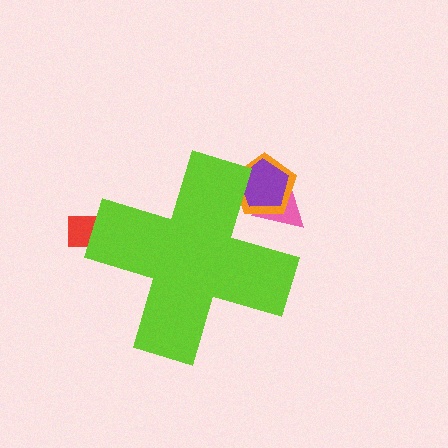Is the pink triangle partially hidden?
Yes, the pink triangle is partially hidden behind the lime cross.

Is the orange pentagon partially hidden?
Yes, the orange pentagon is partially hidden behind the lime cross.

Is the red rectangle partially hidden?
Yes, the red rectangle is partially hidden behind the lime cross.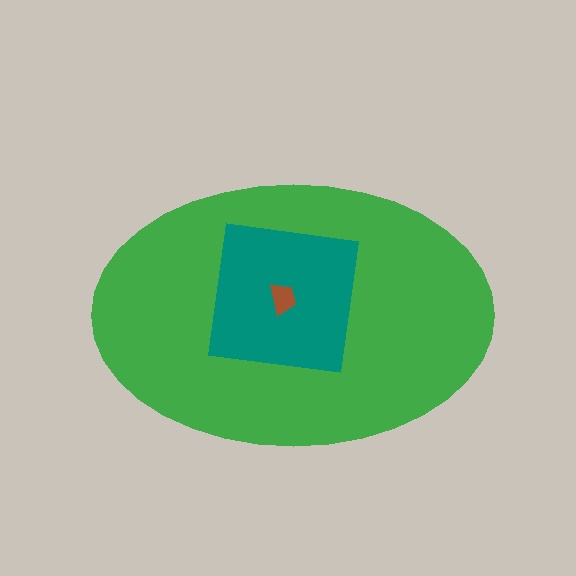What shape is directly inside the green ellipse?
The teal square.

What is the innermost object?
The brown trapezoid.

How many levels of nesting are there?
3.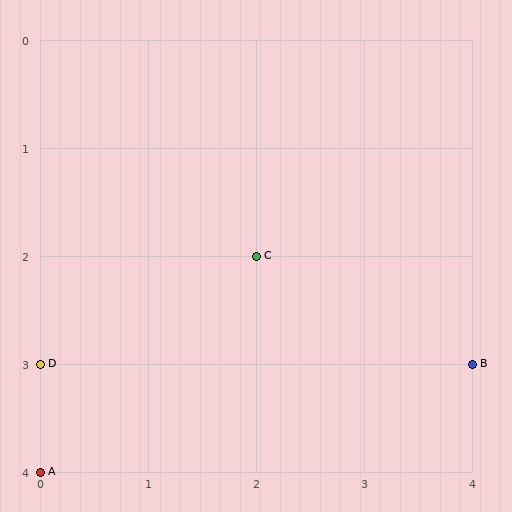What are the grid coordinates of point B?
Point B is at grid coordinates (4, 3).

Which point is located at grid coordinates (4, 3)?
Point B is at (4, 3).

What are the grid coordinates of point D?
Point D is at grid coordinates (0, 3).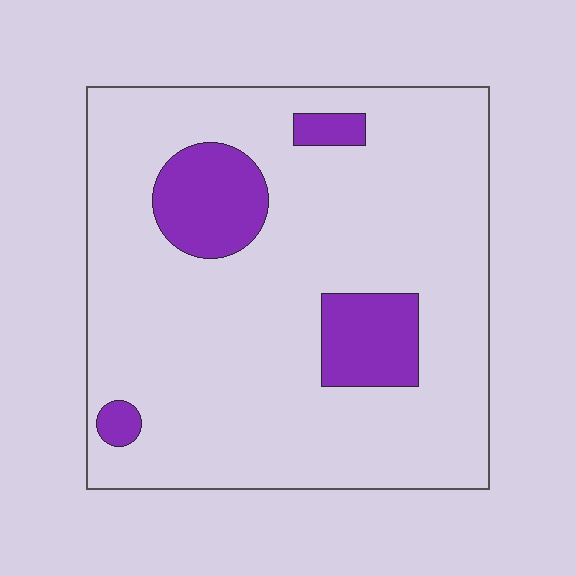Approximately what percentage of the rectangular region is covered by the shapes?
Approximately 15%.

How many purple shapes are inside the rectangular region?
4.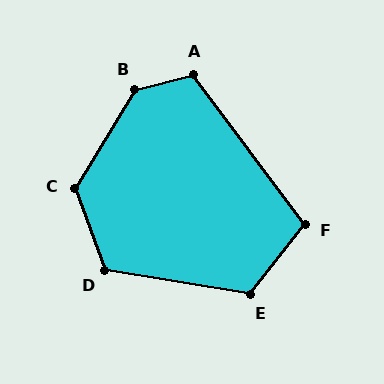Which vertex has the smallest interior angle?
F, at approximately 105 degrees.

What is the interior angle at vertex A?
Approximately 112 degrees (obtuse).